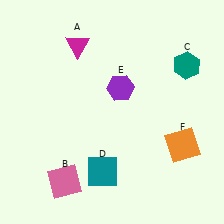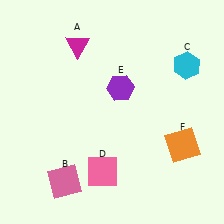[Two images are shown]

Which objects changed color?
C changed from teal to cyan. D changed from teal to pink.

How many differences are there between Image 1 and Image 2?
There are 2 differences between the two images.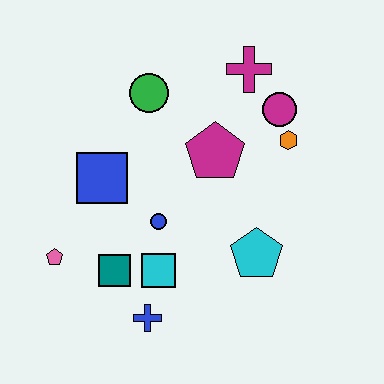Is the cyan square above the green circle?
No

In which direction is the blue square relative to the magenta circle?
The blue square is to the left of the magenta circle.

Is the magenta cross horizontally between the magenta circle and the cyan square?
Yes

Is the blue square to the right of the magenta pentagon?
No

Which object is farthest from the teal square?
The magenta cross is farthest from the teal square.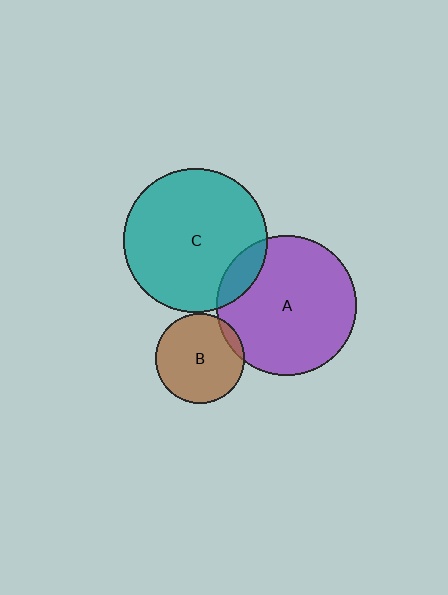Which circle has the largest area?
Circle C (teal).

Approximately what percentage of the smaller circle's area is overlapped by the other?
Approximately 5%.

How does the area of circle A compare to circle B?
Approximately 2.4 times.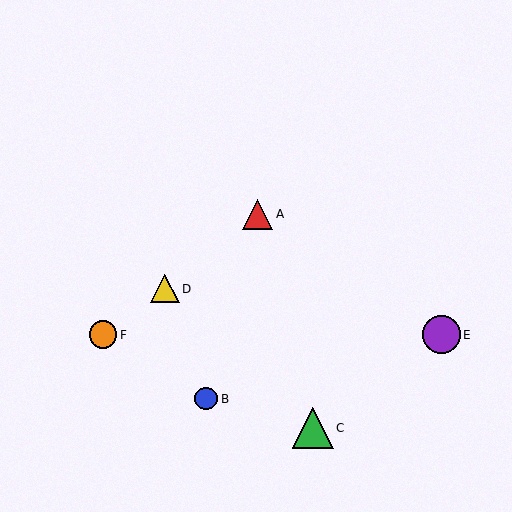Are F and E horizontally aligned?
Yes, both are at y≈335.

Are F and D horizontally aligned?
No, F is at y≈335 and D is at y≈289.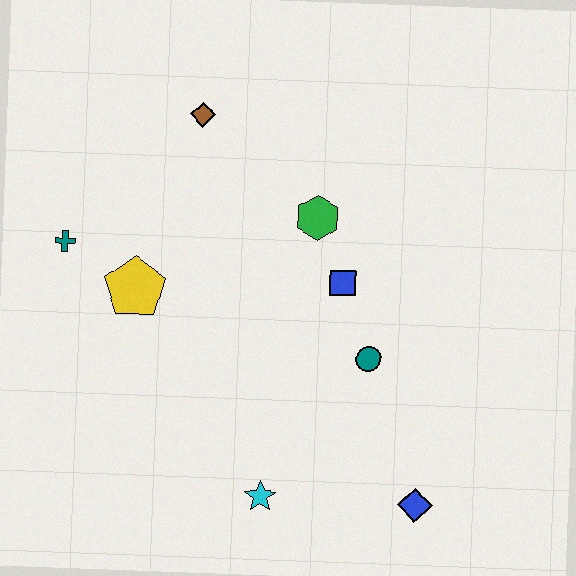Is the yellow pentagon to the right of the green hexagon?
No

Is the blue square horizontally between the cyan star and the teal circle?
Yes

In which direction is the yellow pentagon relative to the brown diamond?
The yellow pentagon is below the brown diamond.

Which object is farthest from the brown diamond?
The blue diamond is farthest from the brown diamond.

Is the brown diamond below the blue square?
No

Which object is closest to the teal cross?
The yellow pentagon is closest to the teal cross.